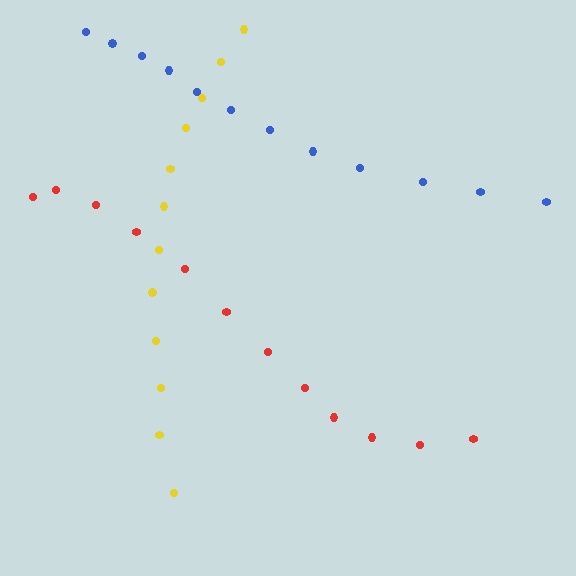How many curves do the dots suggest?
There are 3 distinct paths.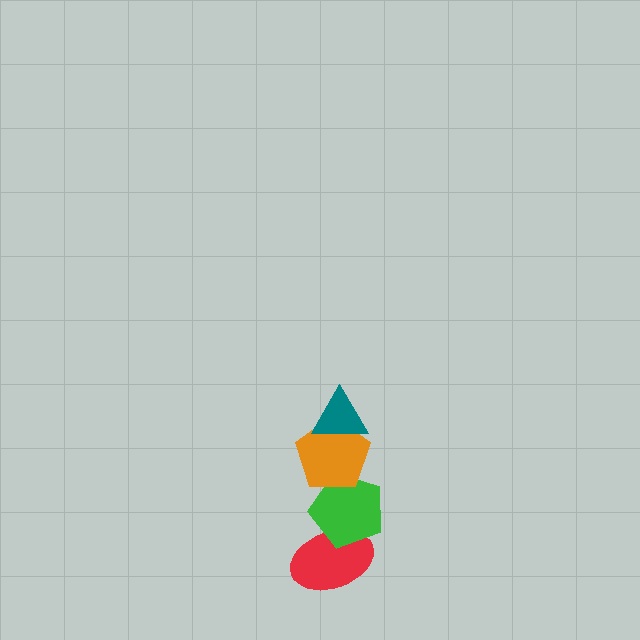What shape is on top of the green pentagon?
The orange pentagon is on top of the green pentagon.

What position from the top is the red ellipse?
The red ellipse is 4th from the top.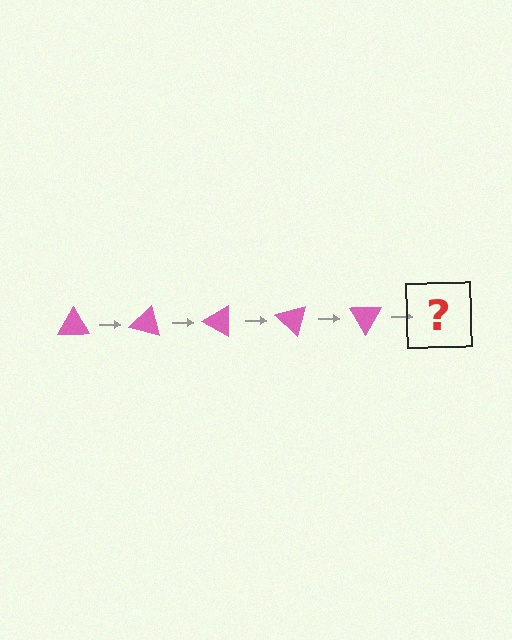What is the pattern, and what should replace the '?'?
The pattern is that the triangle rotates 15 degrees each step. The '?' should be a pink triangle rotated 75 degrees.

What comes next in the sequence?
The next element should be a pink triangle rotated 75 degrees.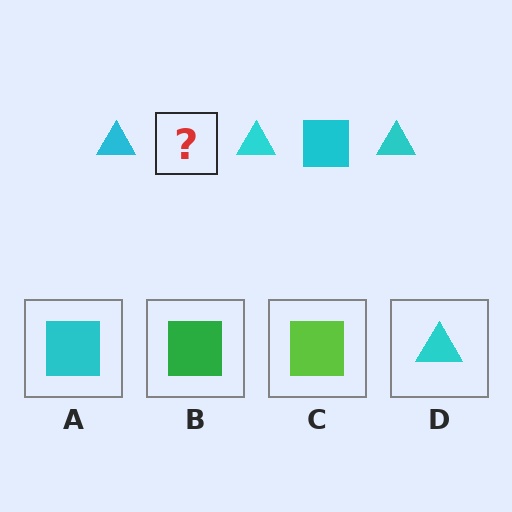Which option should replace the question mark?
Option A.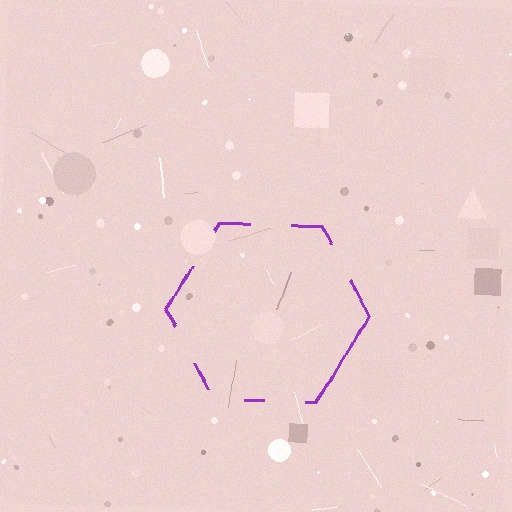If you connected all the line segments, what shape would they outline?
They would outline a hexagon.